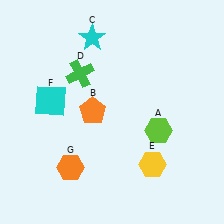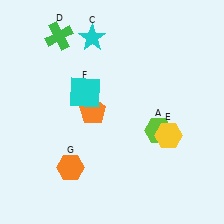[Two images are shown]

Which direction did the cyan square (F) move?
The cyan square (F) moved right.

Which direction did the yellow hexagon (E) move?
The yellow hexagon (E) moved up.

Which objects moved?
The objects that moved are: the green cross (D), the yellow hexagon (E), the cyan square (F).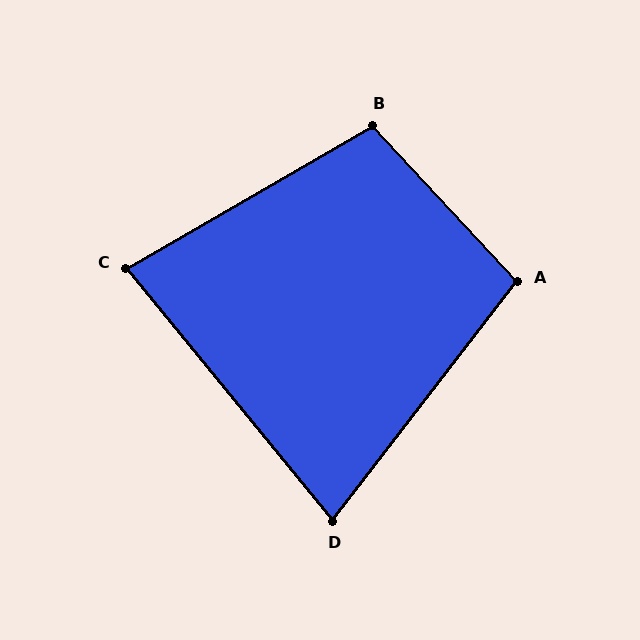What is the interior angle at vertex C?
Approximately 81 degrees (acute).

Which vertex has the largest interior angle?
B, at approximately 103 degrees.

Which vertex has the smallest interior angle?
D, at approximately 77 degrees.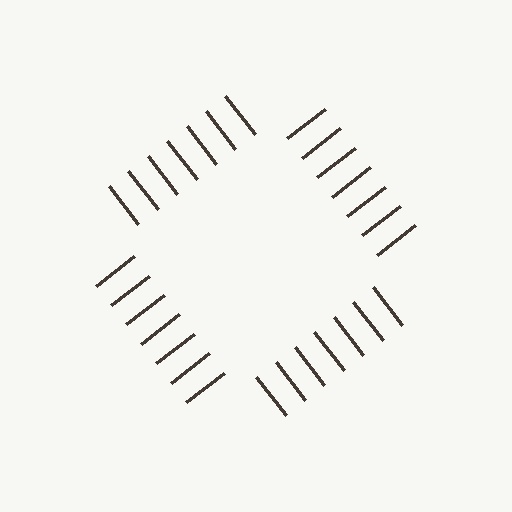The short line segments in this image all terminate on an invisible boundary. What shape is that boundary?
An illusory square — the line segments terminate on its edges but no continuous stroke is drawn.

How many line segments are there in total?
28 — 7 along each of the 4 edges.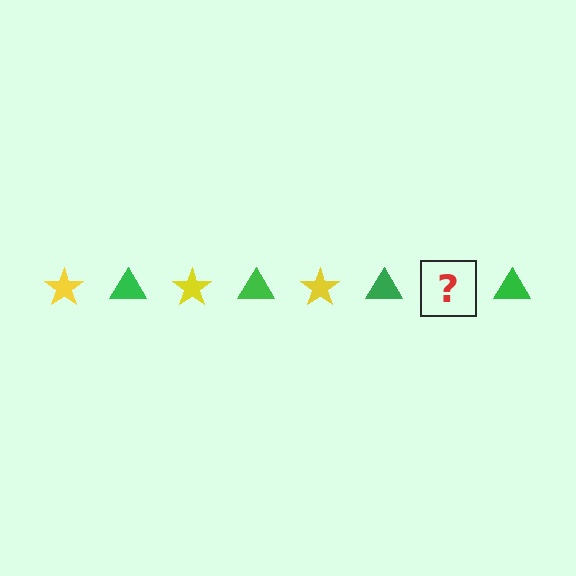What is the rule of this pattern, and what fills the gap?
The rule is that the pattern alternates between yellow star and green triangle. The gap should be filled with a yellow star.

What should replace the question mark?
The question mark should be replaced with a yellow star.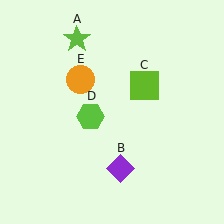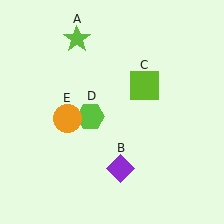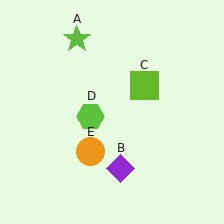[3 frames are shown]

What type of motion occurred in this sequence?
The orange circle (object E) rotated counterclockwise around the center of the scene.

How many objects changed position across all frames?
1 object changed position: orange circle (object E).